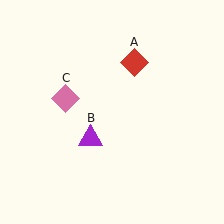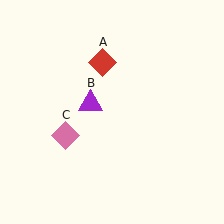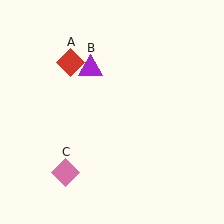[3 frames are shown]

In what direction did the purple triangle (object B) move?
The purple triangle (object B) moved up.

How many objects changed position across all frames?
3 objects changed position: red diamond (object A), purple triangle (object B), pink diamond (object C).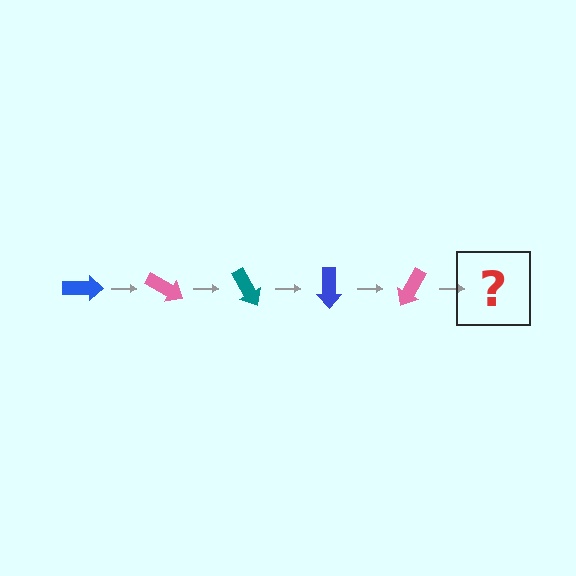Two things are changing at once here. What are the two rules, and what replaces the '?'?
The two rules are that it rotates 30 degrees each step and the color cycles through blue, pink, and teal. The '?' should be a teal arrow, rotated 150 degrees from the start.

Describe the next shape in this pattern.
It should be a teal arrow, rotated 150 degrees from the start.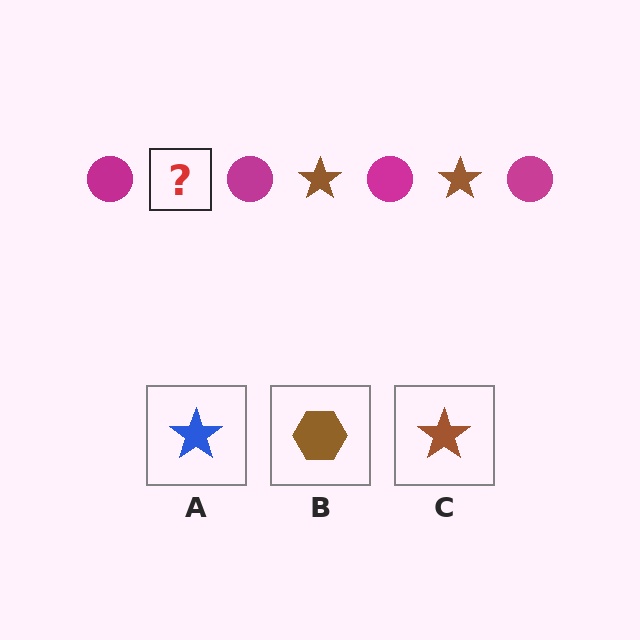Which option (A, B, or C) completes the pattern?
C.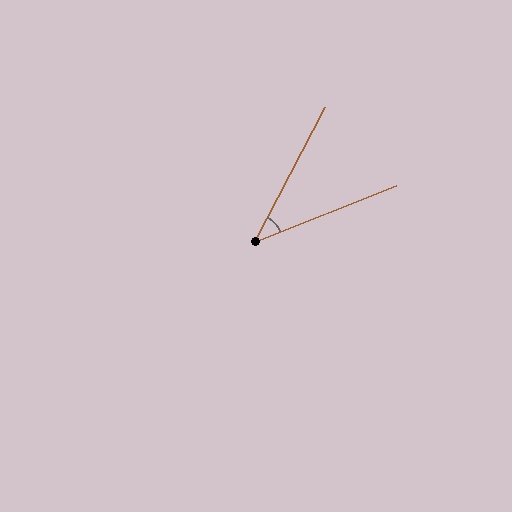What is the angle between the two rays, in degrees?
Approximately 41 degrees.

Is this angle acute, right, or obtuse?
It is acute.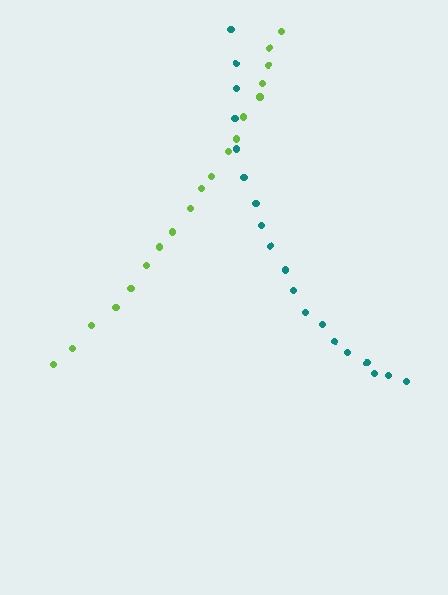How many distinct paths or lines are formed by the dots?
There are 2 distinct paths.